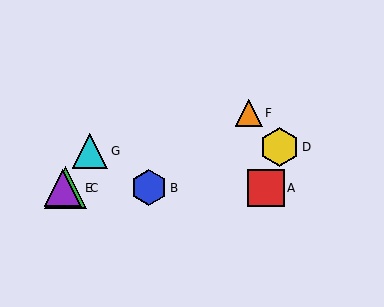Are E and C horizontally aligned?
Yes, both are at y≈188.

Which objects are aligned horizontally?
Objects A, B, C, E are aligned horizontally.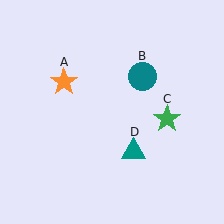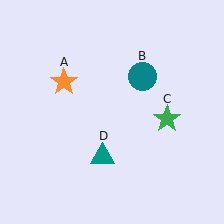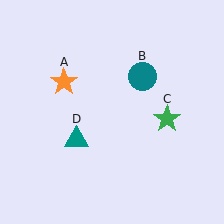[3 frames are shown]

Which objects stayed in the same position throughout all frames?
Orange star (object A) and teal circle (object B) and green star (object C) remained stationary.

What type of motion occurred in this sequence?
The teal triangle (object D) rotated clockwise around the center of the scene.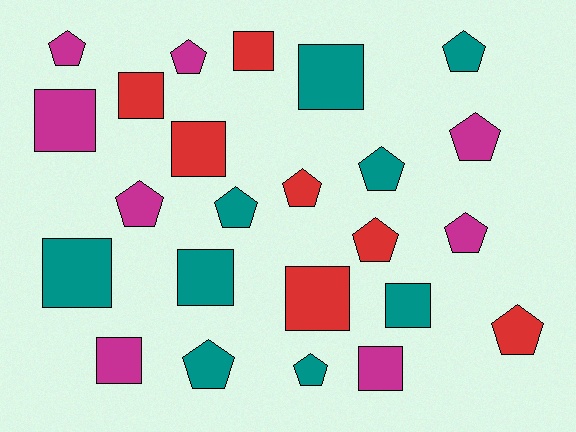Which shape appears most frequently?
Pentagon, with 13 objects.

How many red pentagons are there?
There are 3 red pentagons.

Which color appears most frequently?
Teal, with 9 objects.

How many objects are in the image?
There are 24 objects.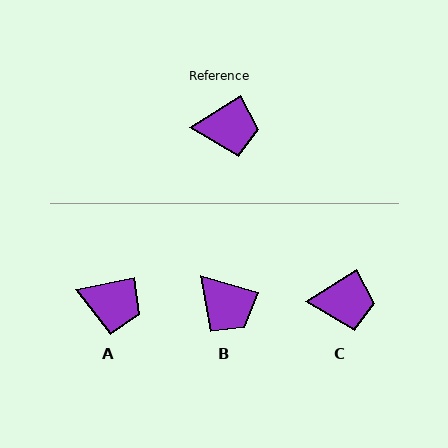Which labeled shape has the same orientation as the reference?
C.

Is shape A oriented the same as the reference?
No, it is off by about 20 degrees.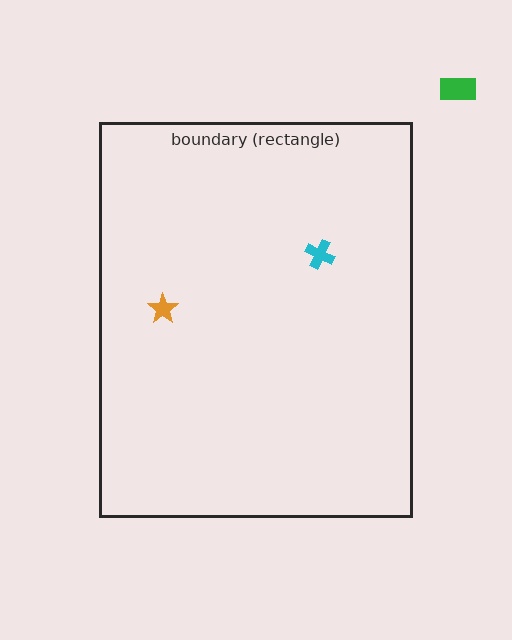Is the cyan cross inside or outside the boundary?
Inside.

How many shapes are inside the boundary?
2 inside, 1 outside.